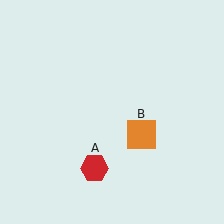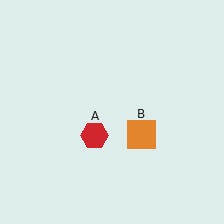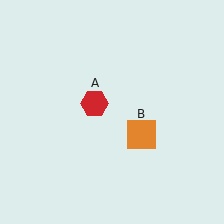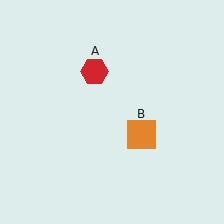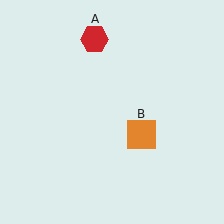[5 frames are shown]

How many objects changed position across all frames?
1 object changed position: red hexagon (object A).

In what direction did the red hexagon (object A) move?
The red hexagon (object A) moved up.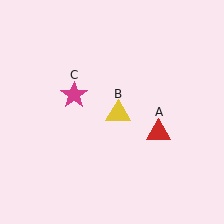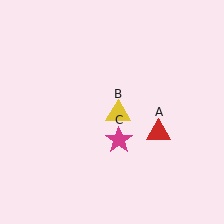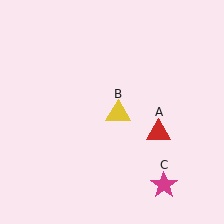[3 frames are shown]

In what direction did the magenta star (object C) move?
The magenta star (object C) moved down and to the right.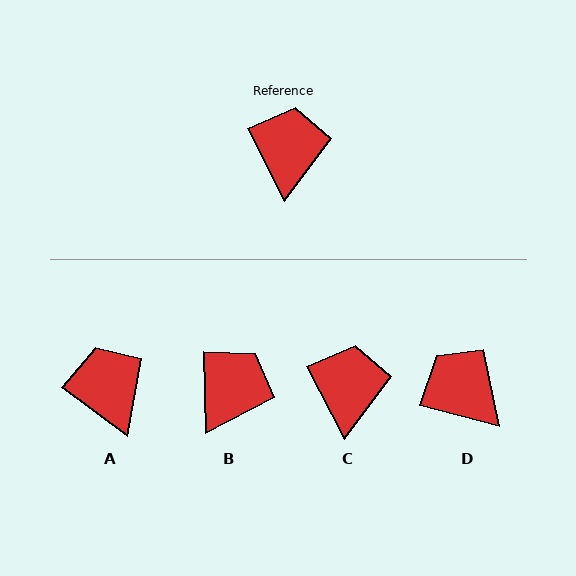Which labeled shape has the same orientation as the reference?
C.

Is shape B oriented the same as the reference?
No, it is off by about 26 degrees.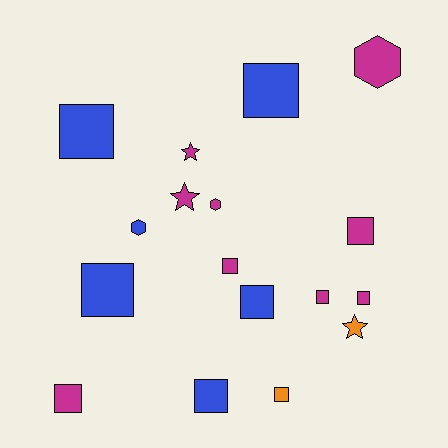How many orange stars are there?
There is 1 orange star.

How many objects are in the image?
There are 17 objects.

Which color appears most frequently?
Magenta, with 9 objects.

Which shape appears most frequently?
Square, with 11 objects.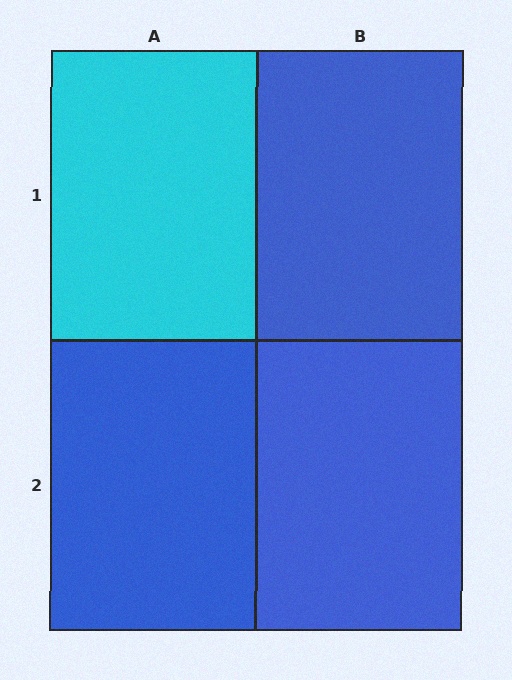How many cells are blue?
3 cells are blue.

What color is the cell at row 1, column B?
Blue.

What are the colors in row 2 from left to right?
Blue, blue.